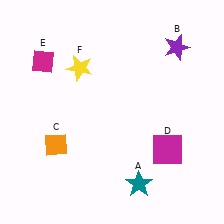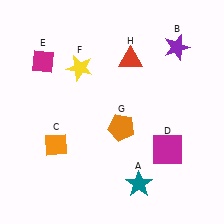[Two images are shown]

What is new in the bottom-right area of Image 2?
An orange pentagon (G) was added in the bottom-right area of Image 2.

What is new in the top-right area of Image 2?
A red triangle (H) was added in the top-right area of Image 2.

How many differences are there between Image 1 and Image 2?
There are 2 differences between the two images.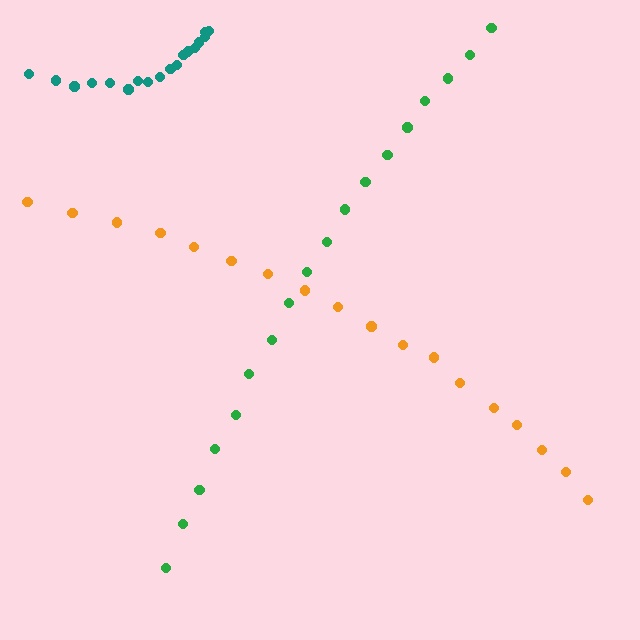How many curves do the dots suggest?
There are 3 distinct paths.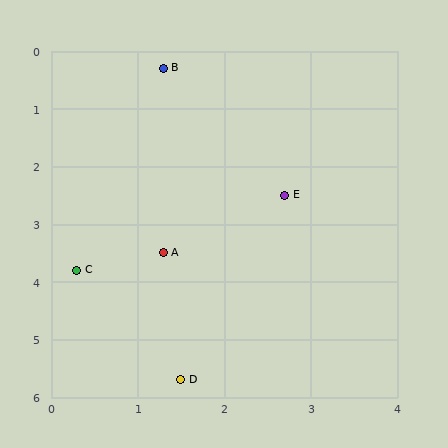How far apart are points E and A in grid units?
Points E and A are about 1.7 grid units apart.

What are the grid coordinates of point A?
Point A is at approximately (1.3, 3.5).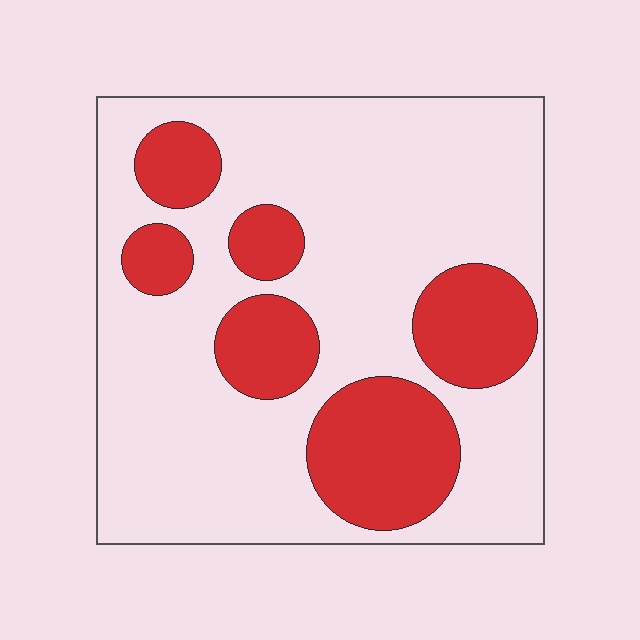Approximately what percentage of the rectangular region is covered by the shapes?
Approximately 25%.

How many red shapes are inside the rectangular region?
6.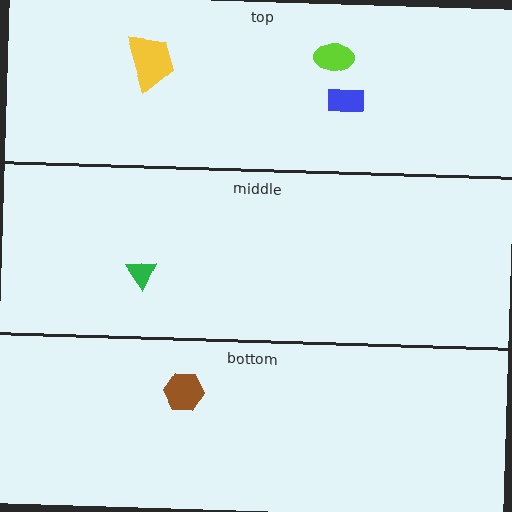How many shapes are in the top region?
3.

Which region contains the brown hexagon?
The bottom region.